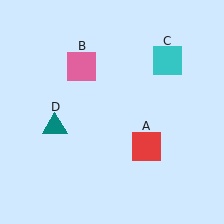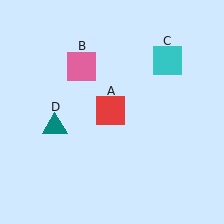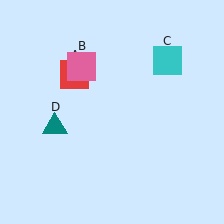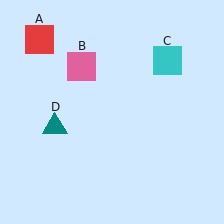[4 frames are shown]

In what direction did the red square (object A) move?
The red square (object A) moved up and to the left.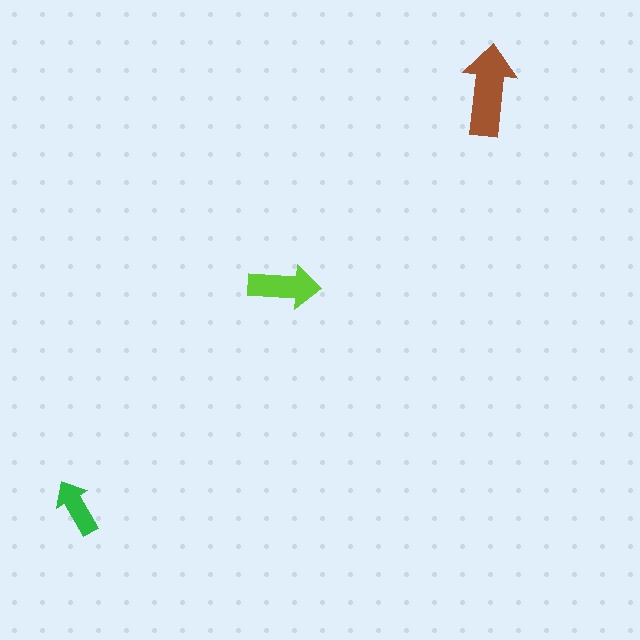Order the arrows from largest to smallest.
the brown one, the lime one, the green one.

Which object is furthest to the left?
The green arrow is leftmost.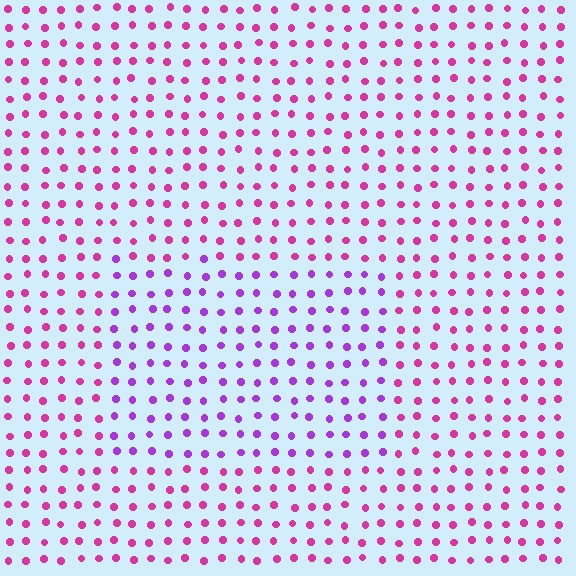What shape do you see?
I see a rectangle.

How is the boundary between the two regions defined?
The boundary is defined purely by a slight shift in hue (about 37 degrees). Spacing, size, and orientation are identical on both sides.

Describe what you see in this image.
The image is filled with small magenta elements in a uniform arrangement. A rectangle-shaped region is visible where the elements are tinted to a slightly different hue, forming a subtle color boundary.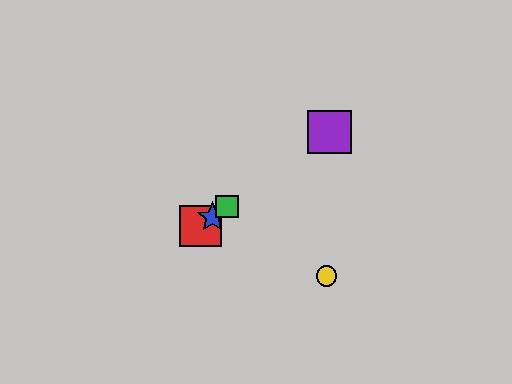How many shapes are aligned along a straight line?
4 shapes (the red square, the blue star, the green square, the purple square) are aligned along a straight line.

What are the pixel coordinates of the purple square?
The purple square is at (329, 132).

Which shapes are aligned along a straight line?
The red square, the blue star, the green square, the purple square are aligned along a straight line.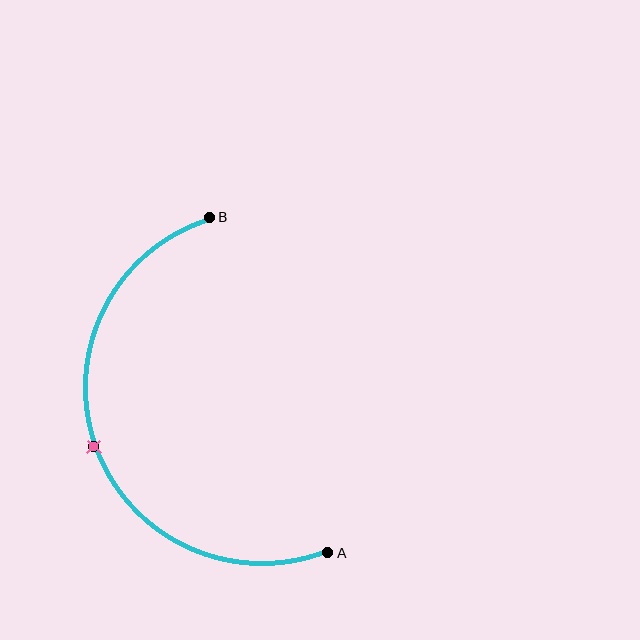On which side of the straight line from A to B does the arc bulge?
The arc bulges to the left of the straight line connecting A and B.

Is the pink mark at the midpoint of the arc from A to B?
Yes. The pink mark lies on the arc at equal arc-length from both A and B — it is the arc midpoint.